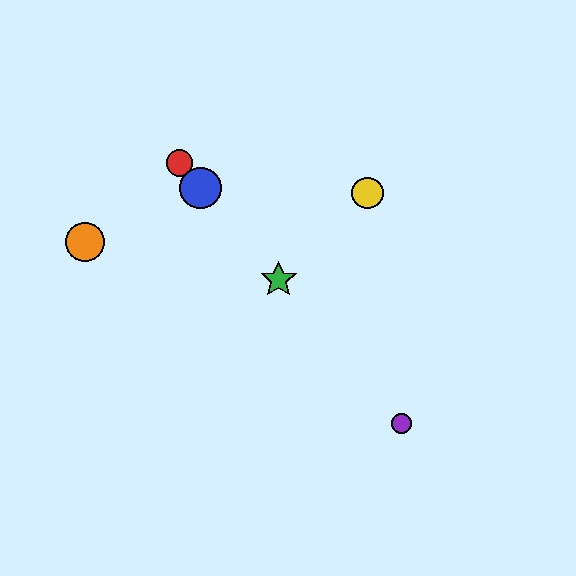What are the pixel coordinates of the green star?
The green star is at (279, 280).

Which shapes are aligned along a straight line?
The red circle, the blue circle, the green star, the purple circle are aligned along a straight line.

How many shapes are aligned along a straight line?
4 shapes (the red circle, the blue circle, the green star, the purple circle) are aligned along a straight line.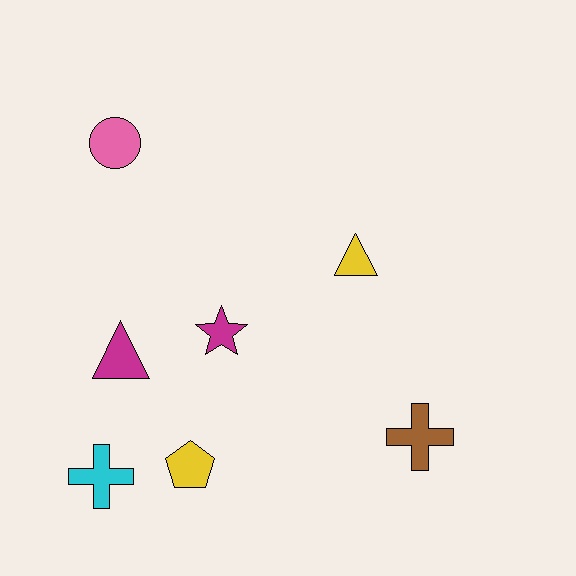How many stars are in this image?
There is 1 star.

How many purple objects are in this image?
There are no purple objects.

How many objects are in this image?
There are 7 objects.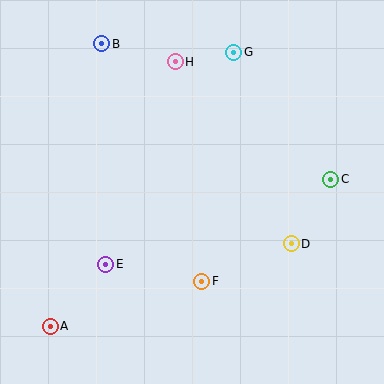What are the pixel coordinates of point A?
Point A is at (50, 326).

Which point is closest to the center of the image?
Point F at (202, 281) is closest to the center.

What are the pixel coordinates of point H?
Point H is at (175, 62).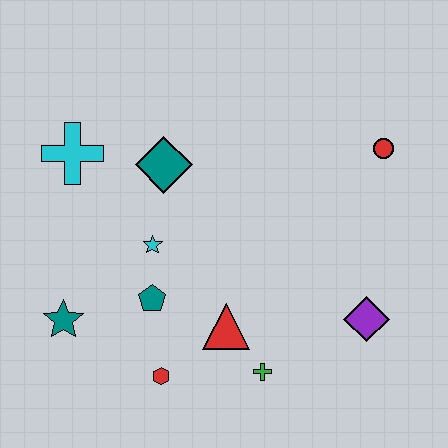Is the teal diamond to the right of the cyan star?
Yes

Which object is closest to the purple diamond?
The green cross is closest to the purple diamond.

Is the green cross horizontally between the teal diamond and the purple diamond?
Yes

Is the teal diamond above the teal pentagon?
Yes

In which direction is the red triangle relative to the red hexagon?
The red triangle is to the right of the red hexagon.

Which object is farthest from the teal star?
The red circle is farthest from the teal star.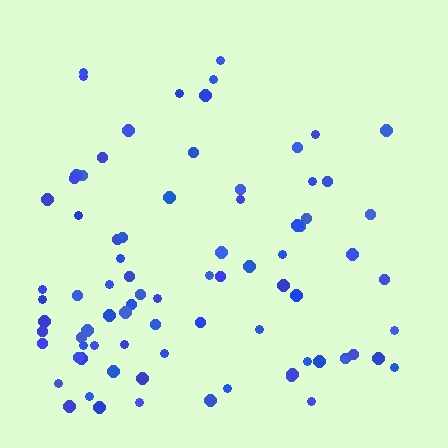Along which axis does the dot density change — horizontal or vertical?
Vertical.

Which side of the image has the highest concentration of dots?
The bottom.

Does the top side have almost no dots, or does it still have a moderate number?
Still a moderate number, just noticeably fewer than the bottom.